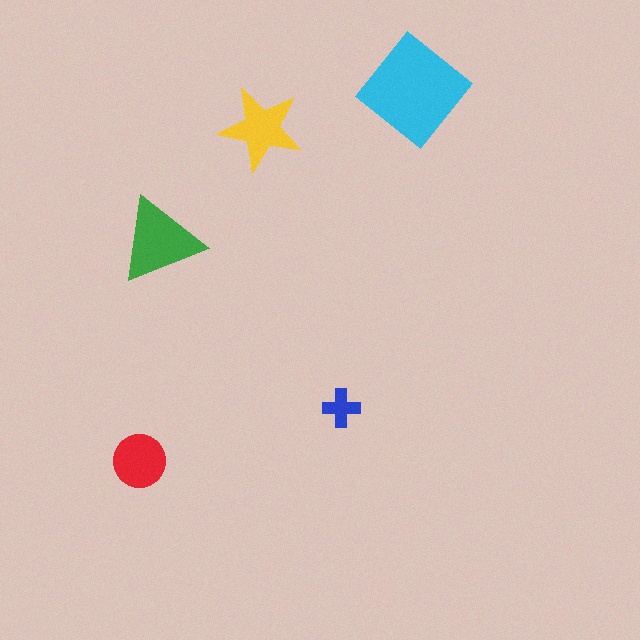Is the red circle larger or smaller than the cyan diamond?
Smaller.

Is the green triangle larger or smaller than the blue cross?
Larger.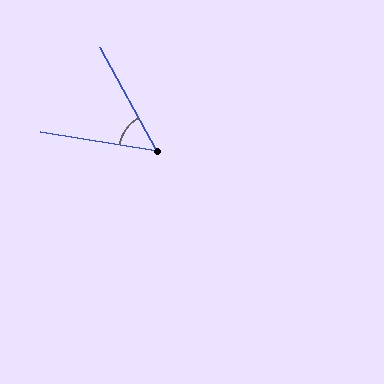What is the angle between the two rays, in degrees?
Approximately 52 degrees.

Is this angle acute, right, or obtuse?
It is acute.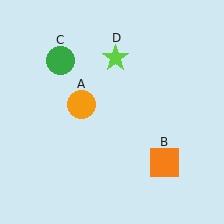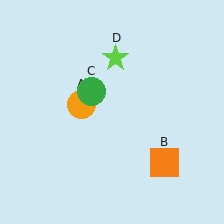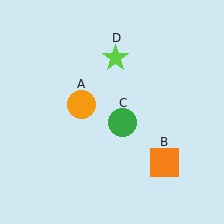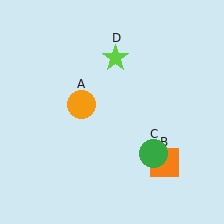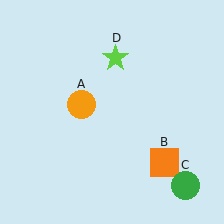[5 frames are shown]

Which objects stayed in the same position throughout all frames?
Orange circle (object A) and orange square (object B) and lime star (object D) remained stationary.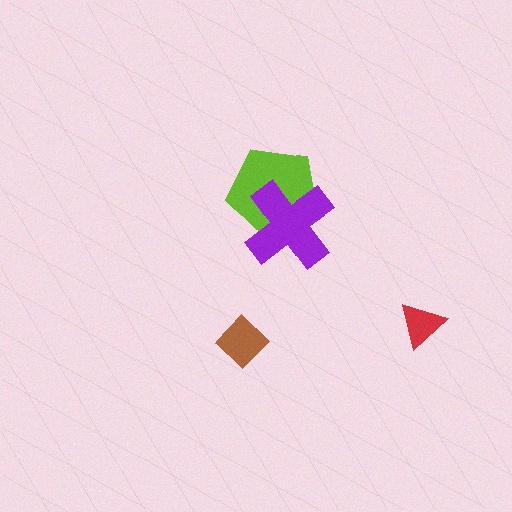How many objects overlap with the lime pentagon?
1 object overlaps with the lime pentagon.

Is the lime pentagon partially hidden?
Yes, it is partially covered by another shape.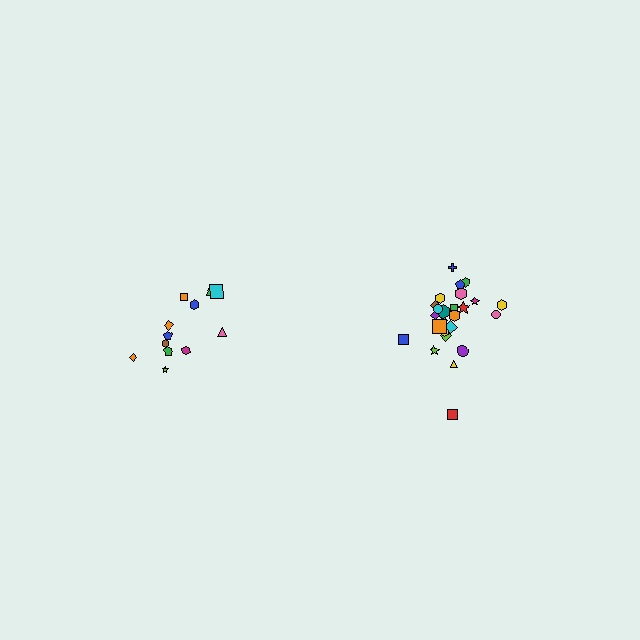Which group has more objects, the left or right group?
The right group.